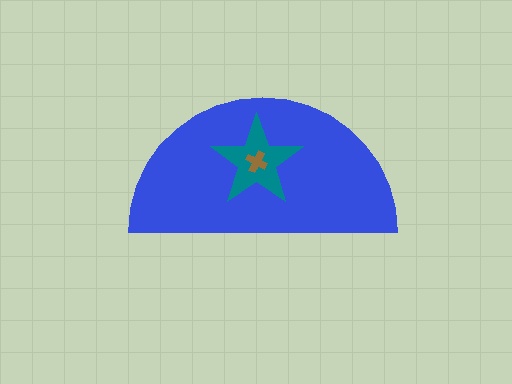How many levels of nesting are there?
3.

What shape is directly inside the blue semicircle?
The teal star.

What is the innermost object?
The brown cross.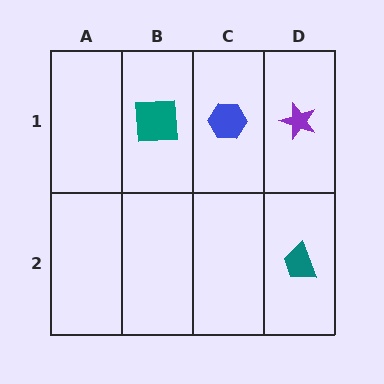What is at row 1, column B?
A teal square.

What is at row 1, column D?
A purple star.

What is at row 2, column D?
A teal trapezoid.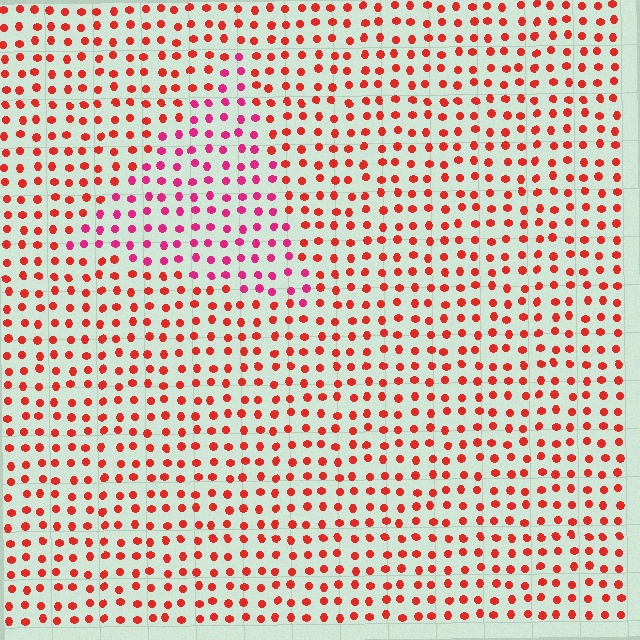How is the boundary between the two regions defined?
The boundary is defined purely by a slight shift in hue (about 32 degrees). Spacing, size, and orientation are identical on both sides.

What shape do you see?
I see a triangle.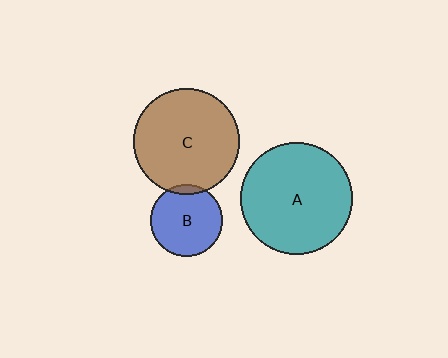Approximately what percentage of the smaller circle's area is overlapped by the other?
Approximately 5%.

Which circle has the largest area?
Circle A (teal).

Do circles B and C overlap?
Yes.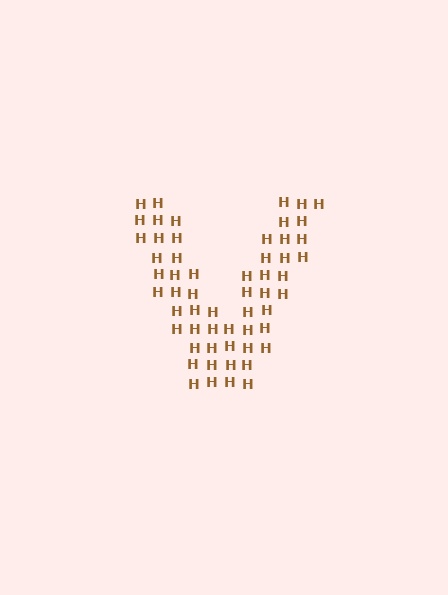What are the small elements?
The small elements are letter H's.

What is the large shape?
The large shape is the letter V.